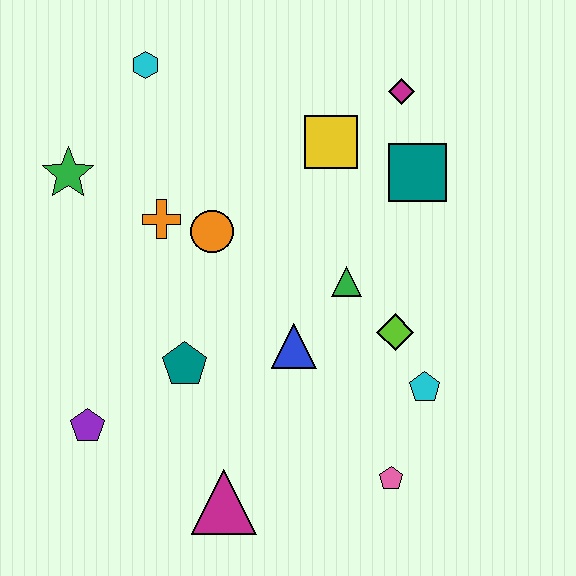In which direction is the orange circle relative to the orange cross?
The orange circle is to the right of the orange cross.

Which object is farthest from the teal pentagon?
The magenta diamond is farthest from the teal pentagon.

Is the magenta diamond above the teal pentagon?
Yes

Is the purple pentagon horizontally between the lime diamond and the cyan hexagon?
No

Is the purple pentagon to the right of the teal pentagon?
No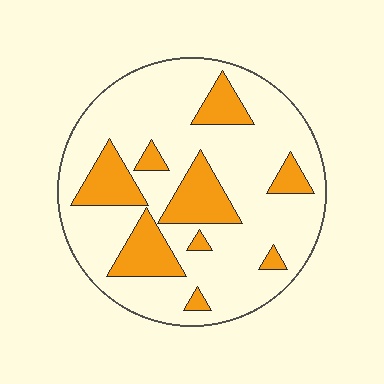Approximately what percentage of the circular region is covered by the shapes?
Approximately 25%.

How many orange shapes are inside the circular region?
9.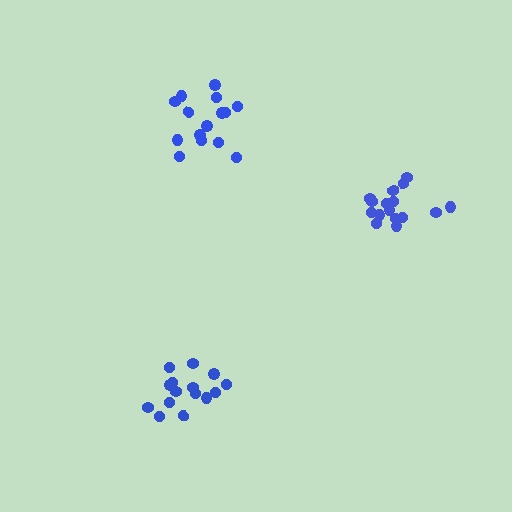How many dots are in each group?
Group 1: 15 dots, Group 2: 15 dots, Group 3: 16 dots (46 total).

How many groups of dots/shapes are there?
There are 3 groups.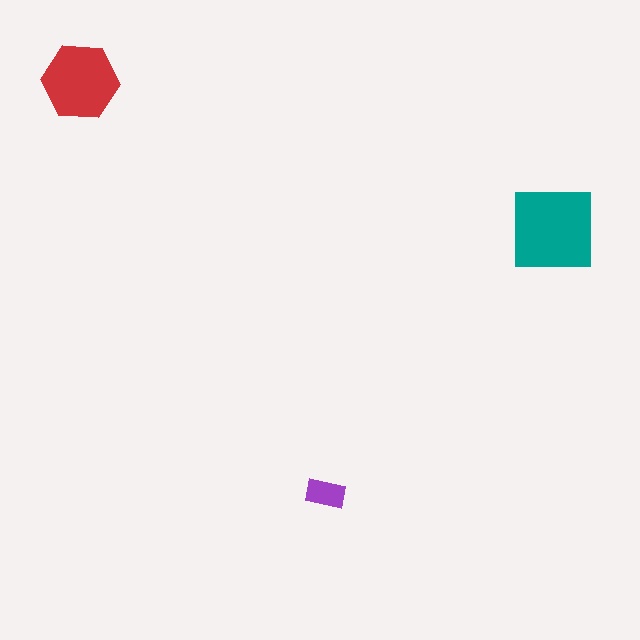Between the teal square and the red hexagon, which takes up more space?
The teal square.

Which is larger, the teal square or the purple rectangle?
The teal square.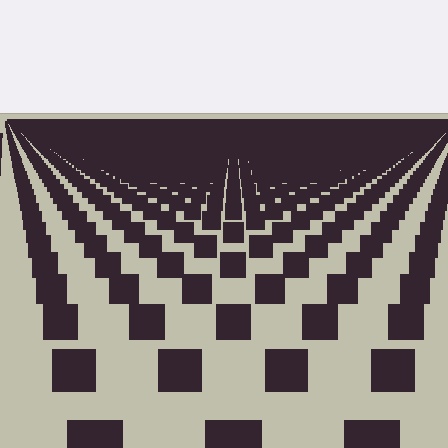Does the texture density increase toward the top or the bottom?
Density increases toward the top.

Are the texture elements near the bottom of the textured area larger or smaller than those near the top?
Larger. Near the bottom, elements are closer to the viewer and appear at a bigger on-screen size.